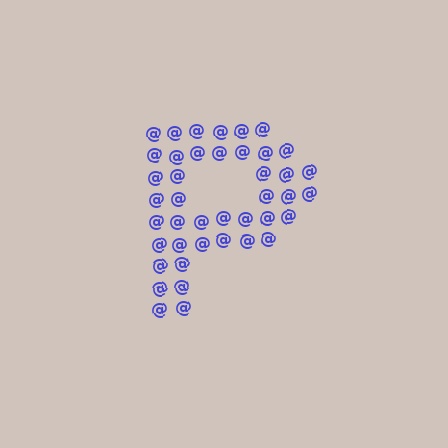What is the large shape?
The large shape is the letter P.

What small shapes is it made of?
It is made of small at signs.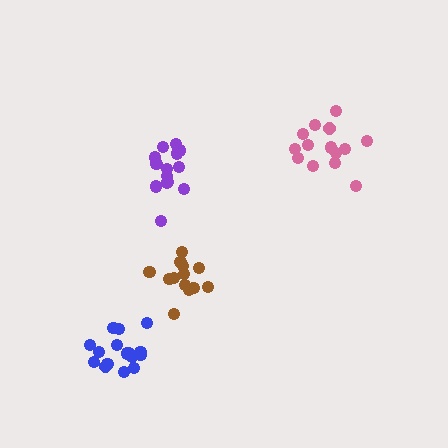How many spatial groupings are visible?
There are 4 spatial groupings.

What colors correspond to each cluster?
The clusters are colored: purple, brown, pink, blue.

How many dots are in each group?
Group 1: 16 dots, Group 2: 14 dots, Group 3: 14 dots, Group 4: 16 dots (60 total).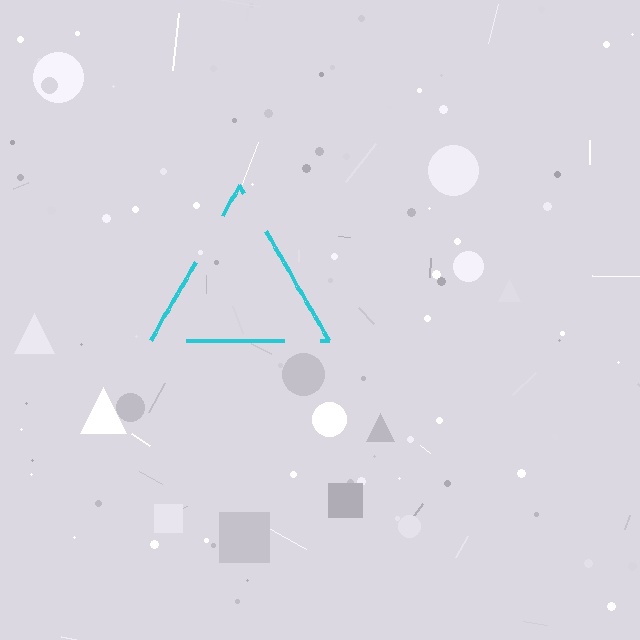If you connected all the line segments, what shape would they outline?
They would outline a triangle.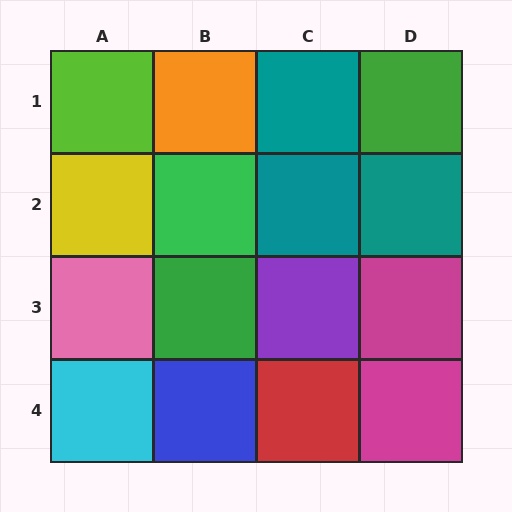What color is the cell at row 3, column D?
Magenta.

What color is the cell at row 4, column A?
Cyan.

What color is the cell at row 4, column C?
Red.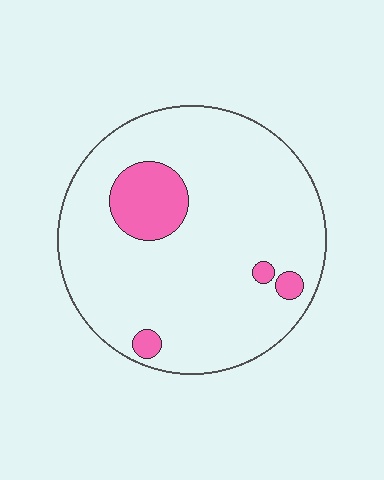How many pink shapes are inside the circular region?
4.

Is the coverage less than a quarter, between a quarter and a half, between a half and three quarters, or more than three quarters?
Less than a quarter.